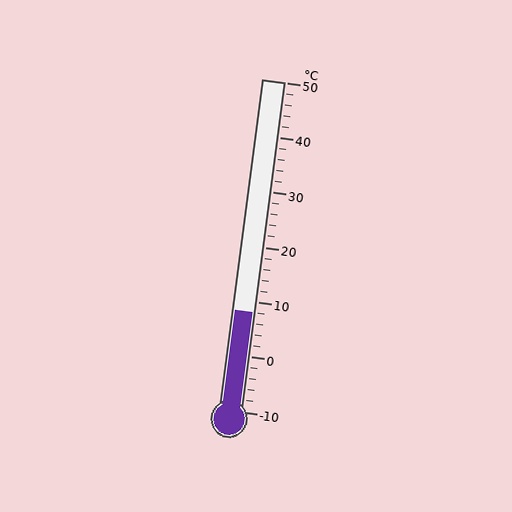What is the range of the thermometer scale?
The thermometer scale ranges from -10°C to 50°C.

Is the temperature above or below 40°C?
The temperature is below 40°C.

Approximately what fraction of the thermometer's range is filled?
The thermometer is filled to approximately 30% of its range.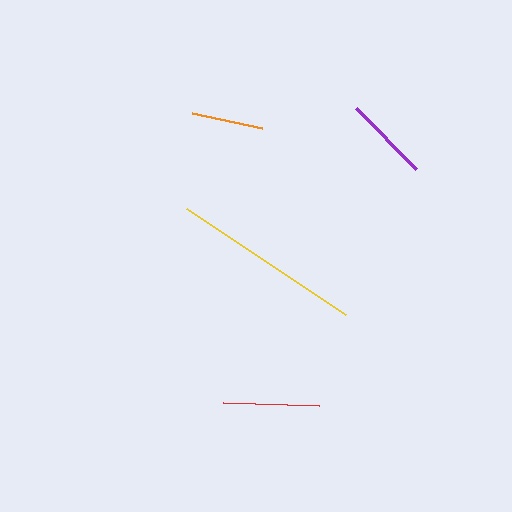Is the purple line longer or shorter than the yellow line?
The yellow line is longer than the purple line.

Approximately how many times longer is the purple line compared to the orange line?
The purple line is approximately 1.2 times the length of the orange line.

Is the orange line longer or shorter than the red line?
The red line is longer than the orange line.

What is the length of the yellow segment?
The yellow segment is approximately 191 pixels long.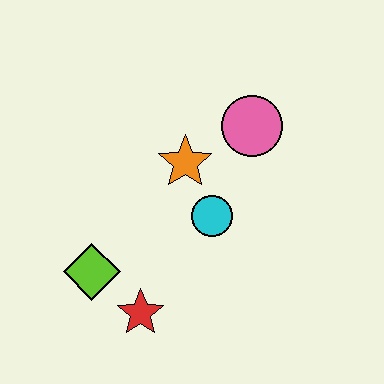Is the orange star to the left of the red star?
No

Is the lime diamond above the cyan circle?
No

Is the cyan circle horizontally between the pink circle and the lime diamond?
Yes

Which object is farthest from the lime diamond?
The pink circle is farthest from the lime diamond.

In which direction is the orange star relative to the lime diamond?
The orange star is above the lime diamond.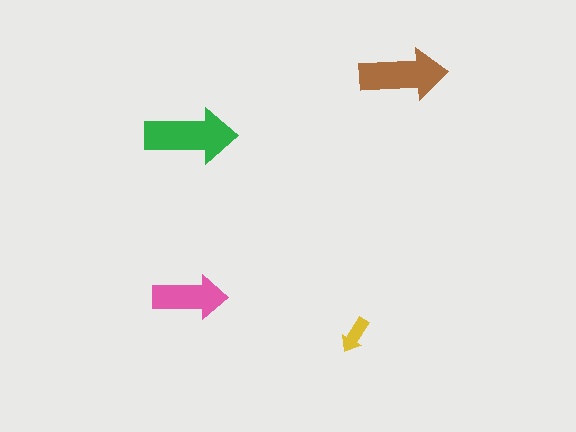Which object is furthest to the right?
The brown arrow is rightmost.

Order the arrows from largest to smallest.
the green one, the brown one, the pink one, the yellow one.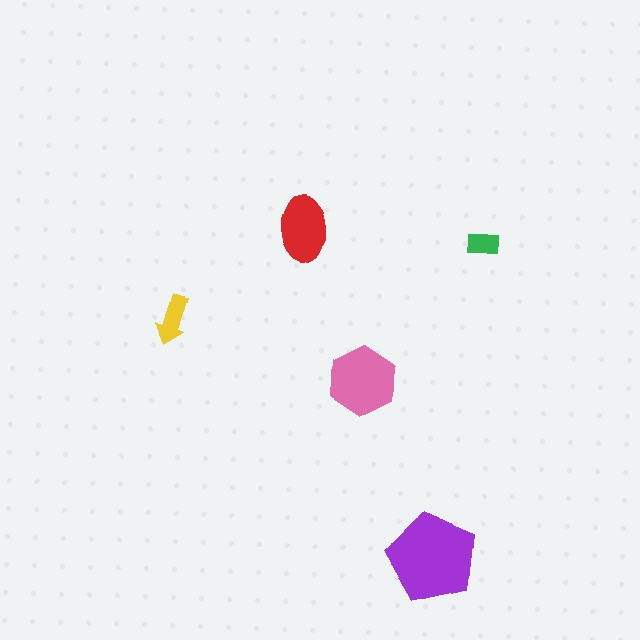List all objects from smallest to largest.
The green rectangle, the yellow arrow, the red ellipse, the pink hexagon, the purple pentagon.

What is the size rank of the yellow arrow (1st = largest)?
4th.